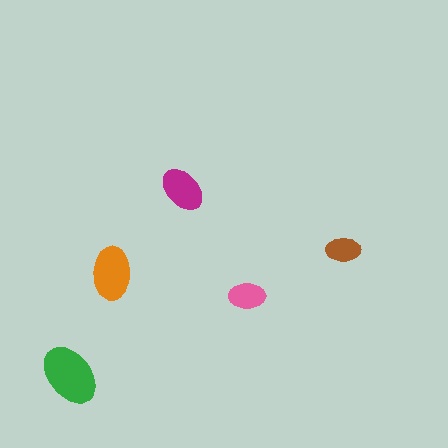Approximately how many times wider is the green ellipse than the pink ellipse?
About 1.5 times wider.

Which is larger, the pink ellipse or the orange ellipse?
The orange one.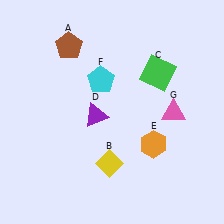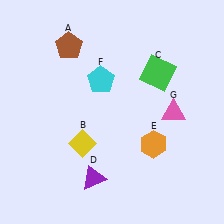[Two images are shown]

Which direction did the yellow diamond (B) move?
The yellow diamond (B) moved left.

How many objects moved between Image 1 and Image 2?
2 objects moved between the two images.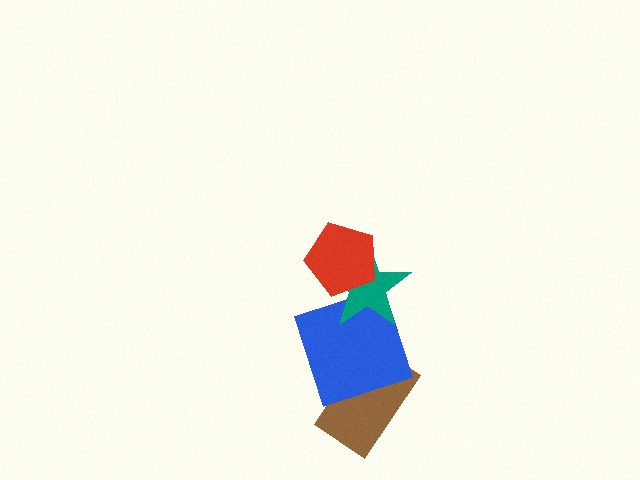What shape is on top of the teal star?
The red pentagon is on top of the teal star.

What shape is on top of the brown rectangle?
The blue square is on top of the brown rectangle.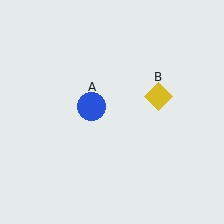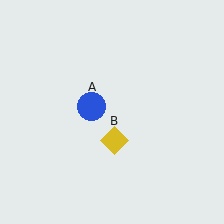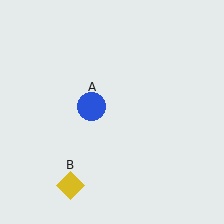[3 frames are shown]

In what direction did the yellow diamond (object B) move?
The yellow diamond (object B) moved down and to the left.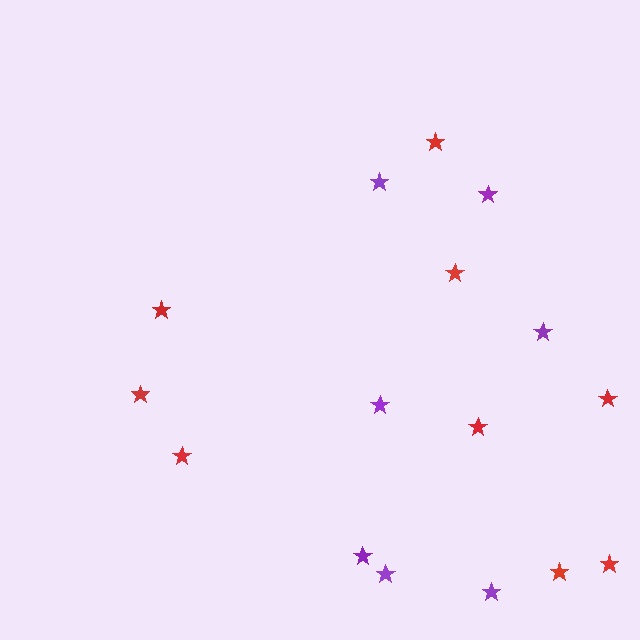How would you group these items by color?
There are 2 groups: one group of purple stars (7) and one group of red stars (9).